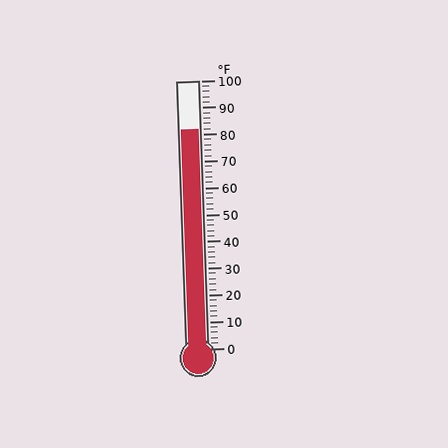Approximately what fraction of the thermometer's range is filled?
The thermometer is filled to approximately 80% of its range.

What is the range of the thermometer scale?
The thermometer scale ranges from 0°F to 100°F.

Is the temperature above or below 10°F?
The temperature is above 10°F.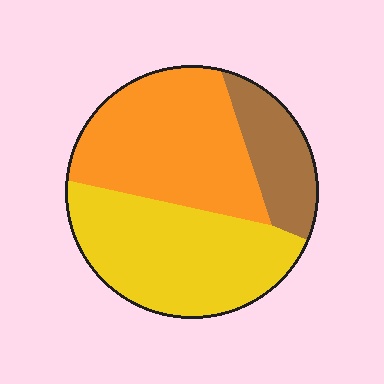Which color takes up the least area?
Brown, at roughly 15%.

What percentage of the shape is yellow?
Yellow takes up about two fifths (2/5) of the shape.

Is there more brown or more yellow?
Yellow.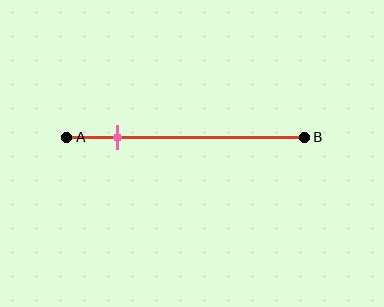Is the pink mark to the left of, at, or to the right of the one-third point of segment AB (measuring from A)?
The pink mark is to the left of the one-third point of segment AB.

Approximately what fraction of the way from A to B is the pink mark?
The pink mark is approximately 20% of the way from A to B.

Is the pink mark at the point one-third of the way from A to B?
No, the mark is at about 20% from A, not at the 33% one-third point.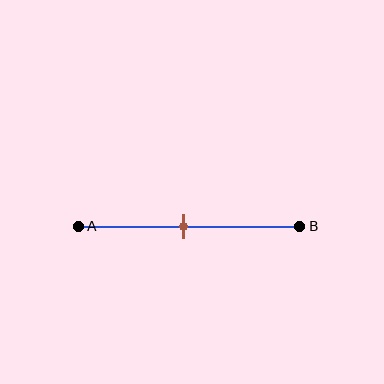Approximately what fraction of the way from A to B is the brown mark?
The brown mark is approximately 45% of the way from A to B.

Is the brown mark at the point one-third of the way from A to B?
No, the mark is at about 45% from A, not at the 33% one-third point.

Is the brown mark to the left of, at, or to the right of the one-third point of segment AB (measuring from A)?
The brown mark is to the right of the one-third point of segment AB.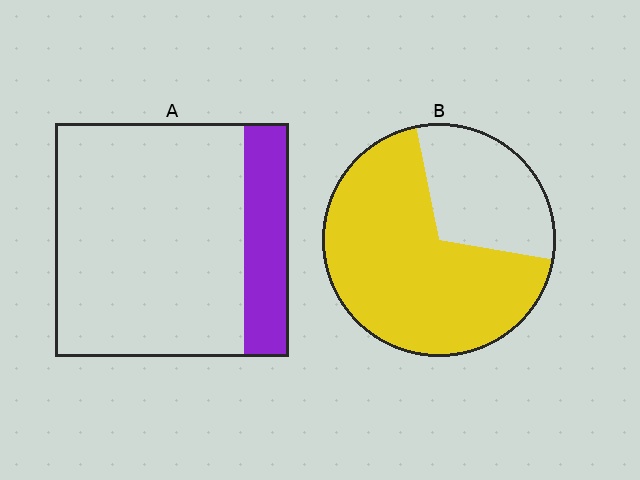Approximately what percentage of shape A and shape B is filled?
A is approximately 20% and B is approximately 70%.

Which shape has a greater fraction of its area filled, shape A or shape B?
Shape B.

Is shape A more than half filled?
No.